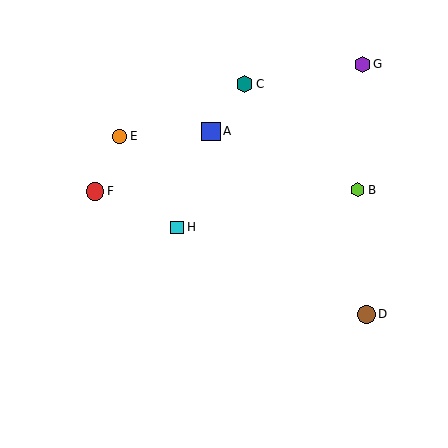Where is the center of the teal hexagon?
The center of the teal hexagon is at (244, 84).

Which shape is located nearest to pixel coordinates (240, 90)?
The teal hexagon (labeled C) at (244, 84) is nearest to that location.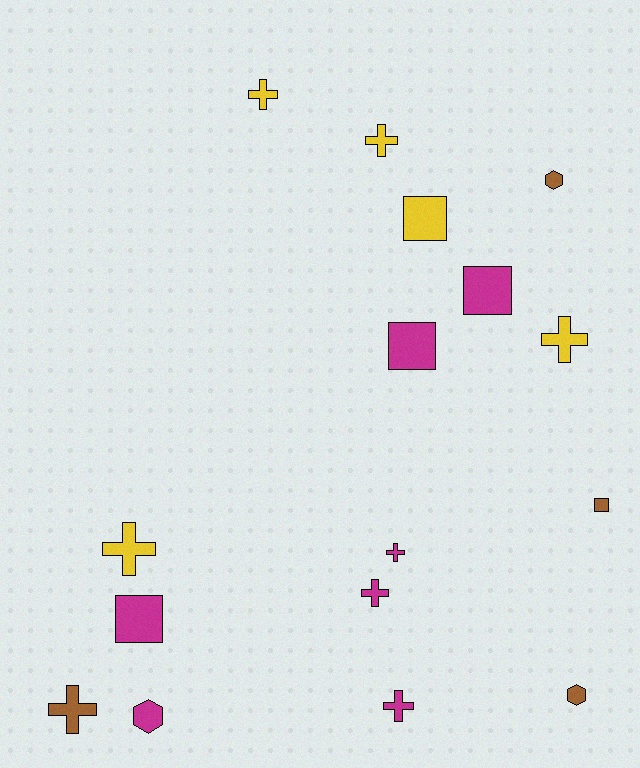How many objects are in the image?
There are 16 objects.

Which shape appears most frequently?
Cross, with 8 objects.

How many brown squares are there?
There is 1 brown square.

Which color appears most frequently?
Magenta, with 7 objects.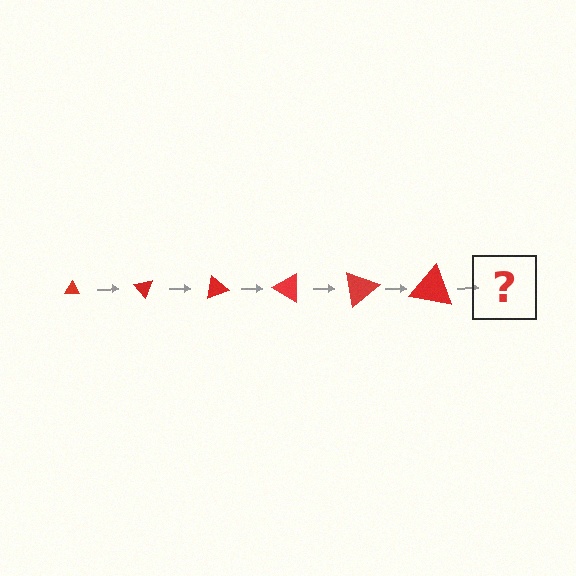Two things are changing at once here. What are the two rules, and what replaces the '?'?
The two rules are that the triangle grows larger each step and it rotates 50 degrees each step. The '?' should be a triangle, larger than the previous one and rotated 300 degrees from the start.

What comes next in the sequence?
The next element should be a triangle, larger than the previous one and rotated 300 degrees from the start.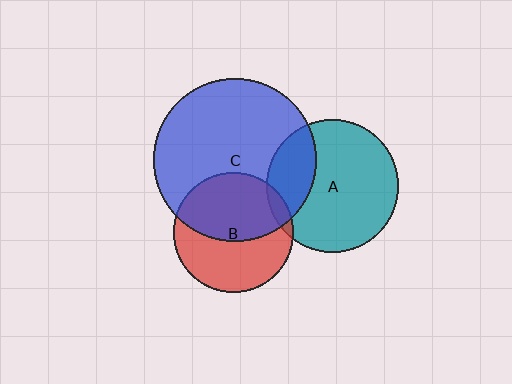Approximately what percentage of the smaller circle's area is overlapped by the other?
Approximately 25%.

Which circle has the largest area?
Circle C (blue).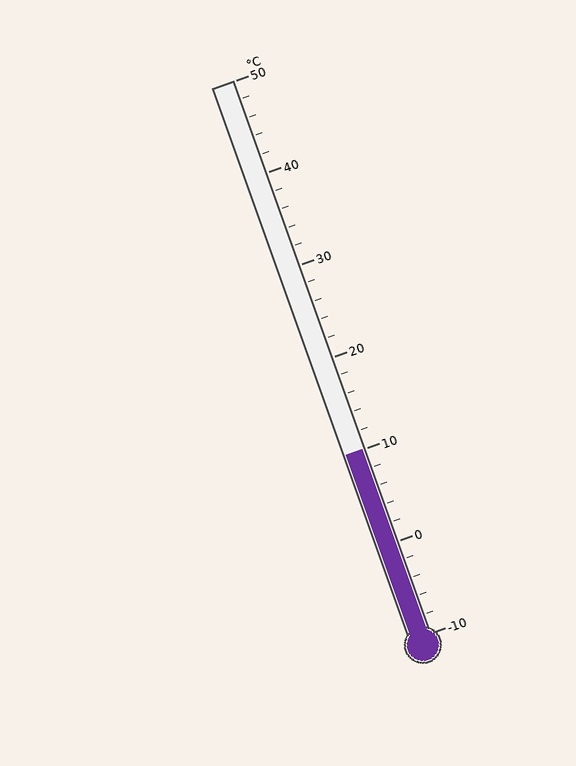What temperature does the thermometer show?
The thermometer shows approximately 10°C.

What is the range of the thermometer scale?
The thermometer scale ranges from -10°C to 50°C.